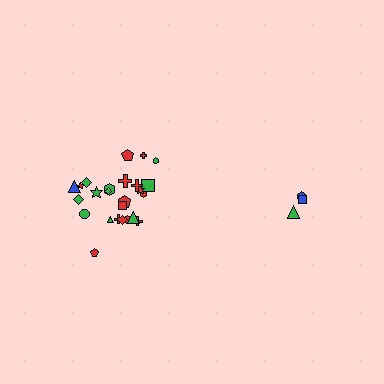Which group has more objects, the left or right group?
The left group.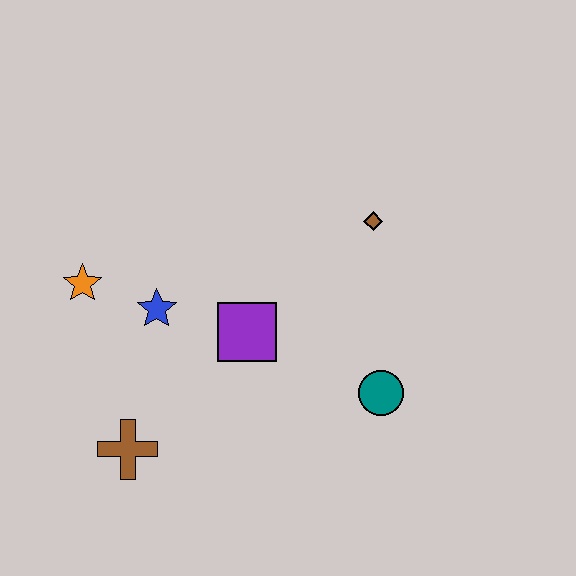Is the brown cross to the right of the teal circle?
No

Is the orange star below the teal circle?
No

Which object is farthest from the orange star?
The teal circle is farthest from the orange star.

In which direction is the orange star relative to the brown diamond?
The orange star is to the left of the brown diamond.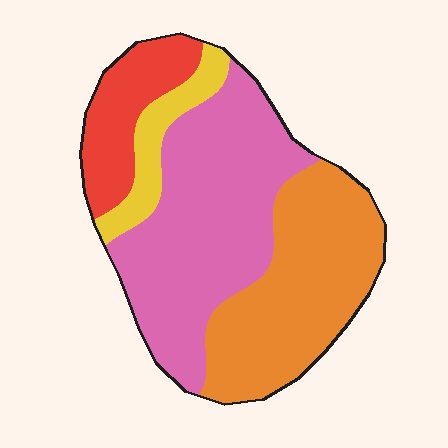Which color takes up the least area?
Yellow, at roughly 10%.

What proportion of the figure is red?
Red takes up about one eighth (1/8) of the figure.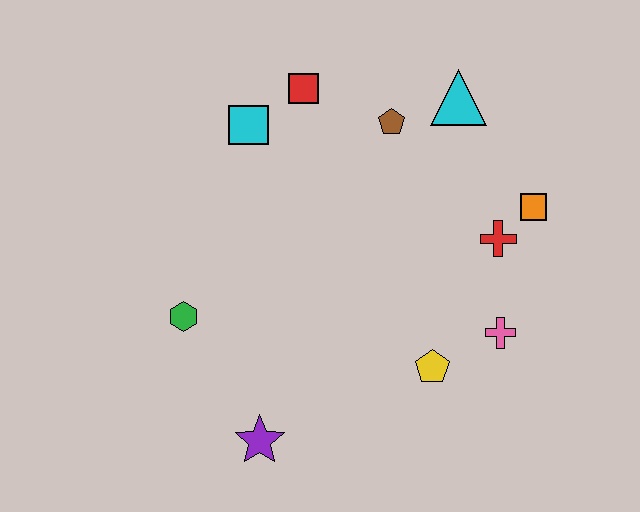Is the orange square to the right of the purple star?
Yes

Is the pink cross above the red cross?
No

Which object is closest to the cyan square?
The red square is closest to the cyan square.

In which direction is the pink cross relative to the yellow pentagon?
The pink cross is to the right of the yellow pentagon.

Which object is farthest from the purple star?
The cyan triangle is farthest from the purple star.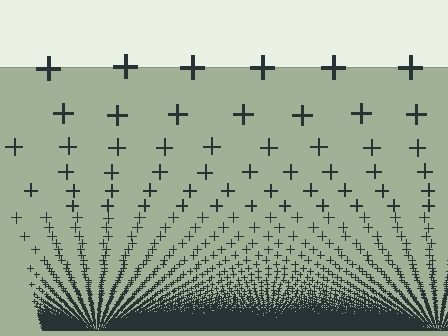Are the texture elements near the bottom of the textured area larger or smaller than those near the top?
Smaller. The gradient is inverted — elements near the bottom are smaller and denser.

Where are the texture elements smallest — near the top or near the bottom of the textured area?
Near the bottom.